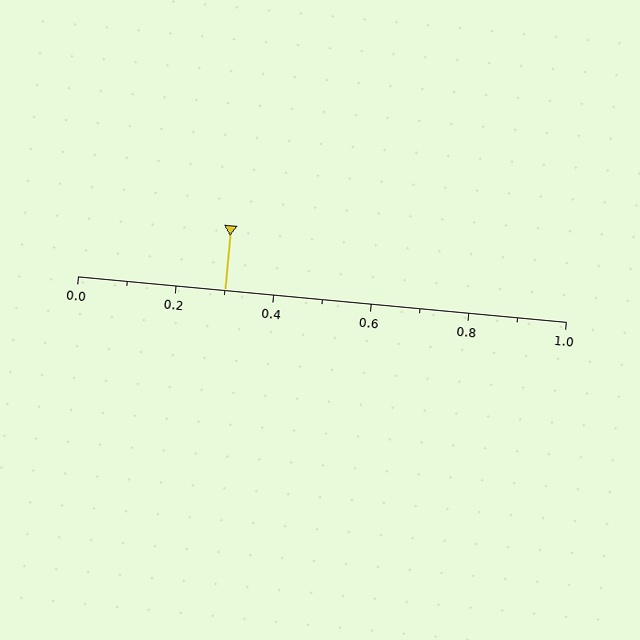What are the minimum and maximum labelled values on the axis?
The axis runs from 0.0 to 1.0.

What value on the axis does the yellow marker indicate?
The marker indicates approximately 0.3.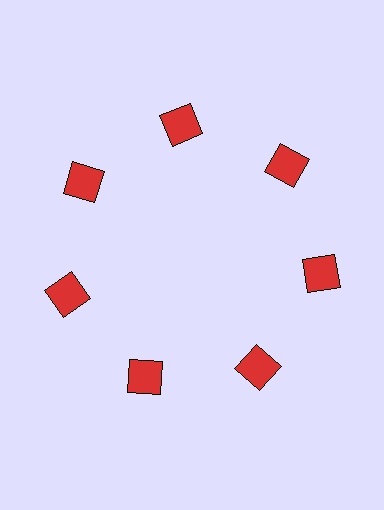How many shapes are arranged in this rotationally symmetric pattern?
There are 7 shapes, arranged in 7 groups of 1.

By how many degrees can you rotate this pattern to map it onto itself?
The pattern maps onto itself every 51 degrees of rotation.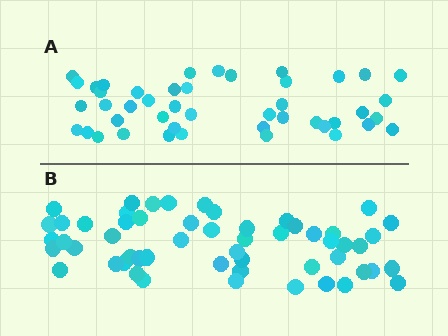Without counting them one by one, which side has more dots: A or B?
Region B (the bottom region) has more dots.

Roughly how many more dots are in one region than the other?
Region B has roughly 10 or so more dots than region A.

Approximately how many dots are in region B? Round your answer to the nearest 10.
About 60 dots. (The exact count is 55, which rounds to 60.)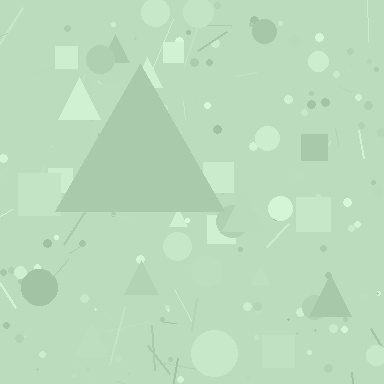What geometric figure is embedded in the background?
A triangle is embedded in the background.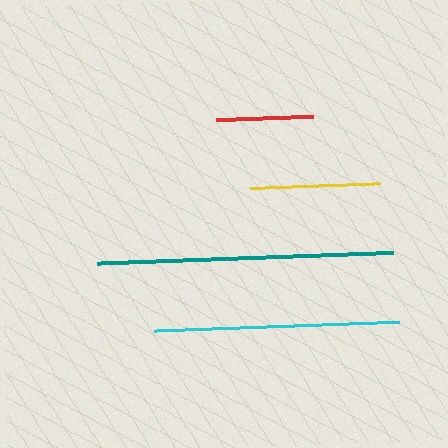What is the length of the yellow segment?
The yellow segment is approximately 130 pixels long.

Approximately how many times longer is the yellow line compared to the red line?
The yellow line is approximately 1.3 times the length of the red line.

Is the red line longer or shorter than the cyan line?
The cyan line is longer than the red line.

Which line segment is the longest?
The teal line is the longest at approximately 297 pixels.